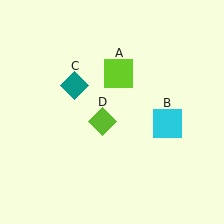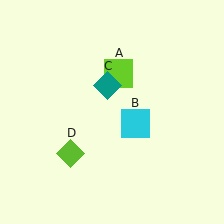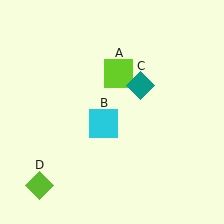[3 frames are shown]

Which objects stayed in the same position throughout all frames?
Lime square (object A) remained stationary.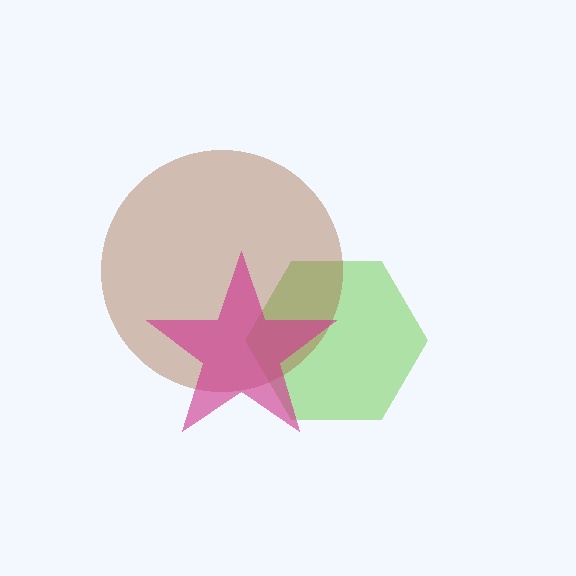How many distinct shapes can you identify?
There are 3 distinct shapes: a lime hexagon, a brown circle, a magenta star.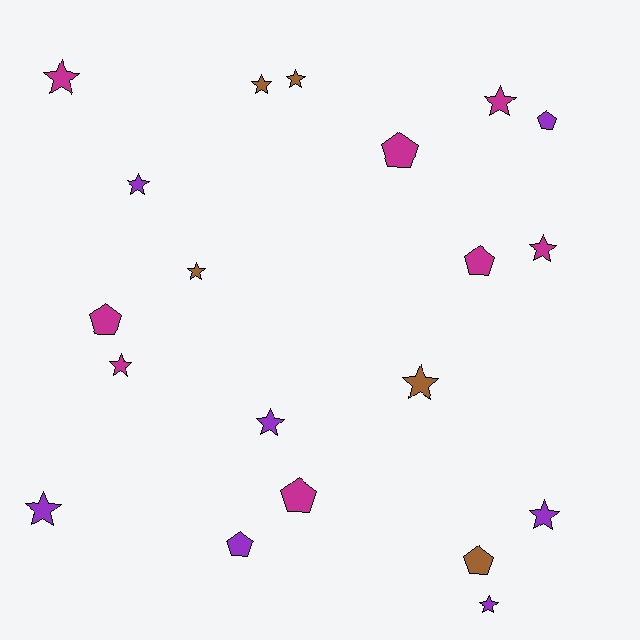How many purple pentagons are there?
There are 2 purple pentagons.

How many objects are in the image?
There are 20 objects.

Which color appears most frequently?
Magenta, with 8 objects.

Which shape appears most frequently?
Star, with 13 objects.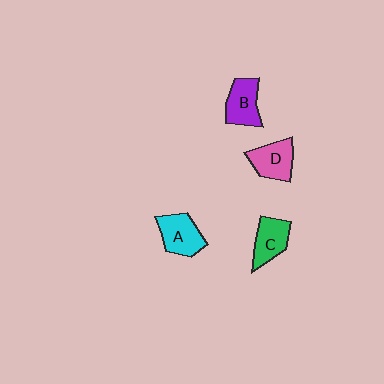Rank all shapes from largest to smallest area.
From largest to smallest: A (cyan), D (pink), B (purple), C (green).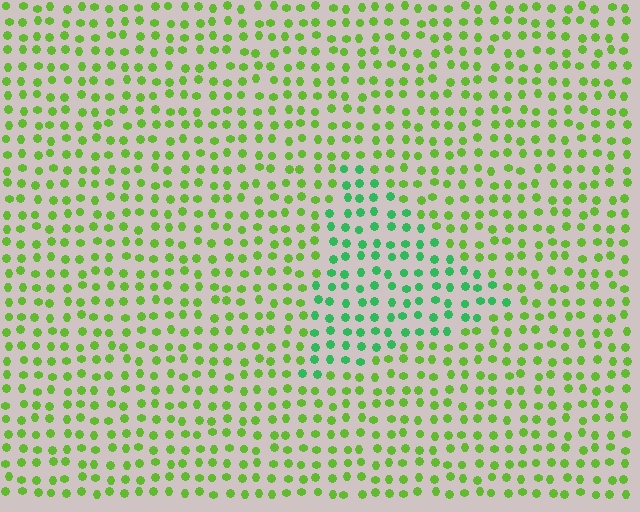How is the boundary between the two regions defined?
The boundary is defined purely by a slight shift in hue (about 40 degrees). Spacing, size, and orientation are identical on both sides.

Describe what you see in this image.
The image is filled with small lime elements in a uniform arrangement. A triangle-shaped region is visible where the elements are tinted to a slightly different hue, forming a subtle color boundary.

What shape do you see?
I see a triangle.